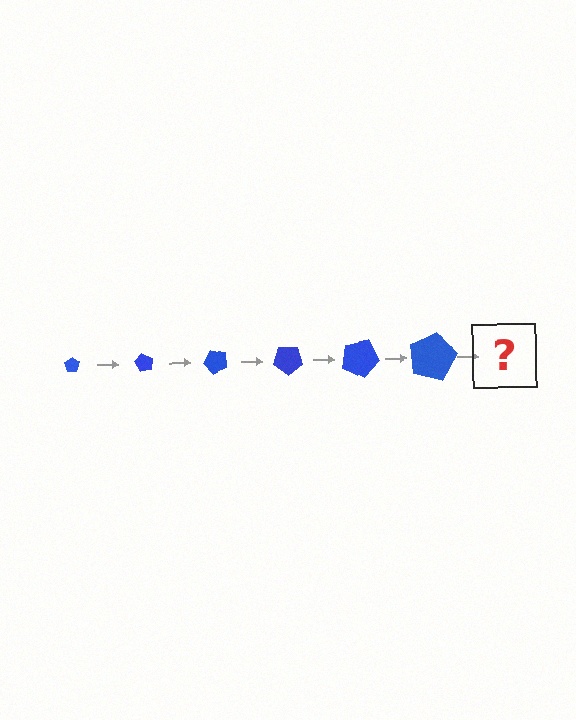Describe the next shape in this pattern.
It should be a pentagon, larger than the previous one and rotated 360 degrees from the start.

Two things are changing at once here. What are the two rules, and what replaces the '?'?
The two rules are that the pentagon grows larger each step and it rotates 60 degrees each step. The '?' should be a pentagon, larger than the previous one and rotated 360 degrees from the start.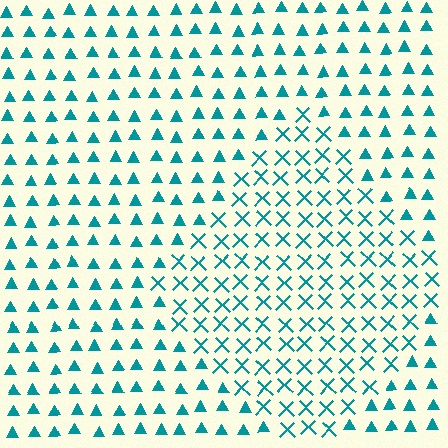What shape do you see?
I see a diamond.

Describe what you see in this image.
The image is filled with small teal elements arranged in a uniform grid. A diamond-shaped region contains X marks, while the surrounding area contains triangles. The boundary is defined purely by the change in element shape.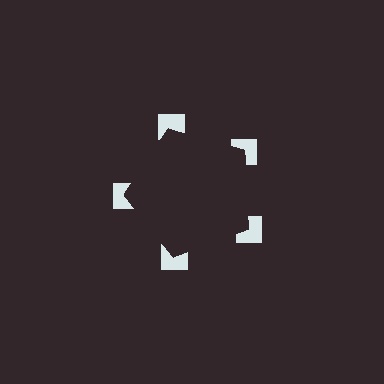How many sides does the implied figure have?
5 sides.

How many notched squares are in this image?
There are 5 — one at each vertex of the illusory pentagon.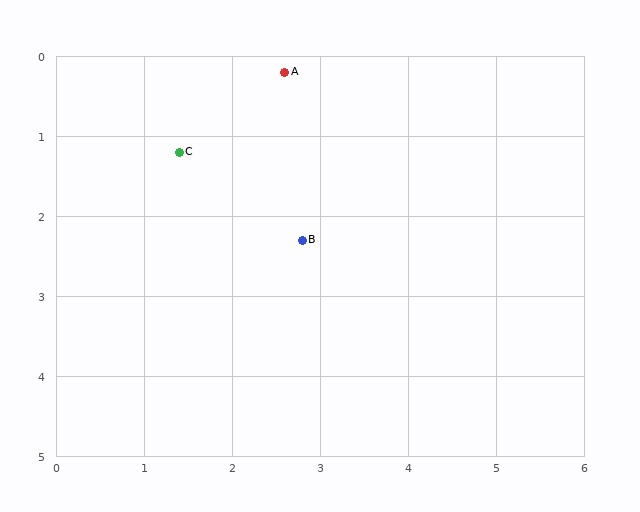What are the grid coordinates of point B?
Point B is at approximately (2.8, 2.3).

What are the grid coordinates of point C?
Point C is at approximately (1.4, 1.2).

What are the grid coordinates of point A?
Point A is at approximately (2.6, 0.2).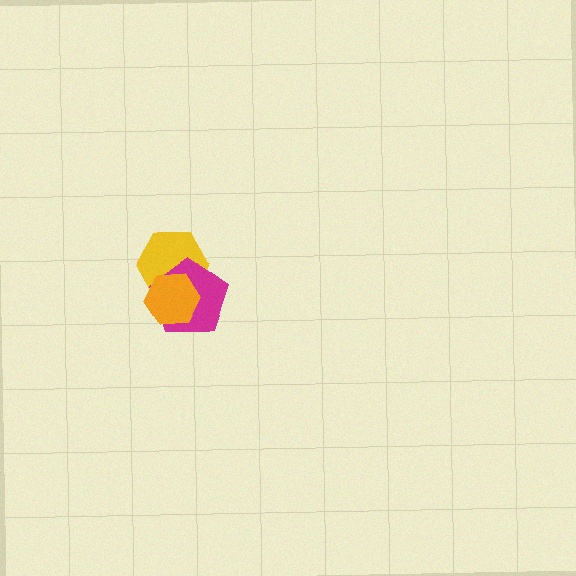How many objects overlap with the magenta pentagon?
2 objects overlap with the magenta pentagon.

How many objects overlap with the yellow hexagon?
2 objects overlap with the yellow hexagon.